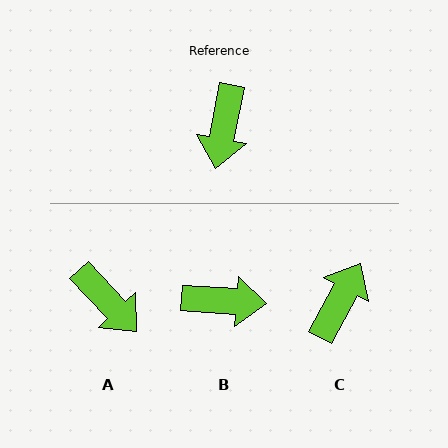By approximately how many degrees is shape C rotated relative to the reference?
Approximately 163 degrees counter-clockwise.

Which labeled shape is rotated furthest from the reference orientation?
C, about 163 degrees away.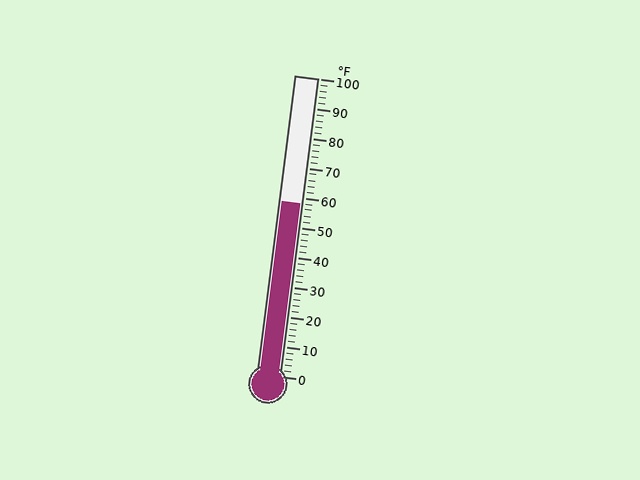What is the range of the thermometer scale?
The thermometer scale ranges from 0°F to 100°F.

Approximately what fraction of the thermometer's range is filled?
The thermometer is filled to approximately 60% of its range.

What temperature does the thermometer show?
The thermometer shows approximately 58°F.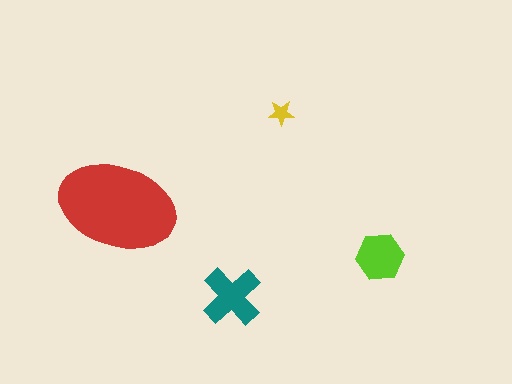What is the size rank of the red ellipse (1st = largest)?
1st.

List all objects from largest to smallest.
The red ellipse, the teal cross, the lime hexagon, the yellow star.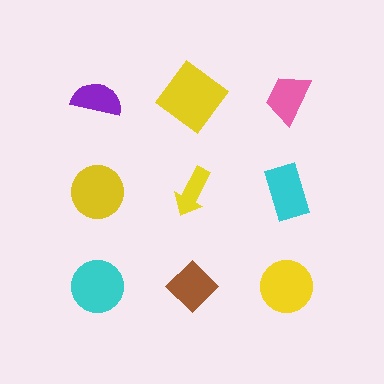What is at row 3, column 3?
A yellow circle.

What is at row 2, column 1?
A yellow circle.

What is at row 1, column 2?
A yellow diamond.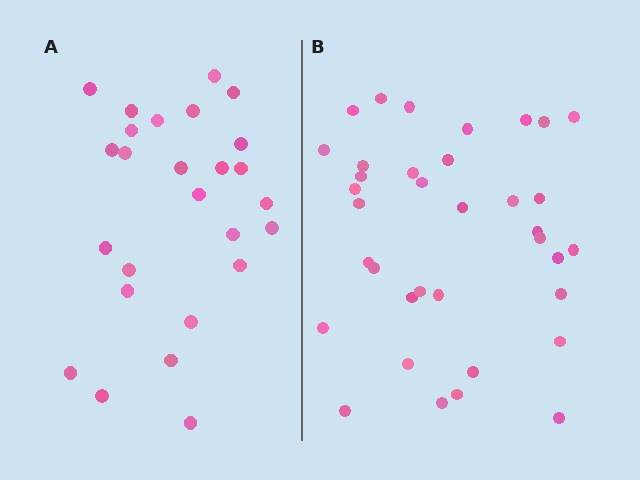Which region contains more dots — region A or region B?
Region B (the right region) has more dots.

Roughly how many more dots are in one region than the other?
Region B has roughly 10 or so more dots than region A.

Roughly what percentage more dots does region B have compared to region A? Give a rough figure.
About 40% more.